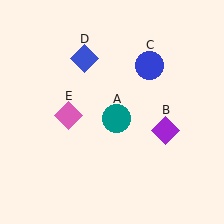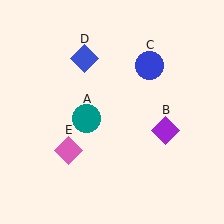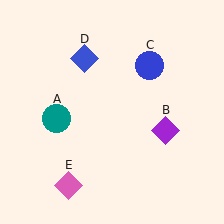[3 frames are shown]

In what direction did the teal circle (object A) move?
The teal circle (object A) moved left.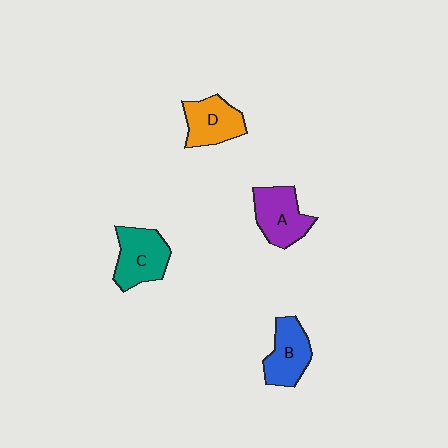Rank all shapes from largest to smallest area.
From largest to smallest: C (teal), A (purple), B (blue), D (orange).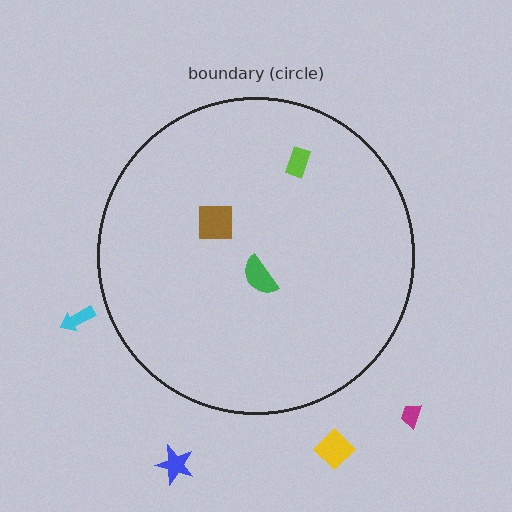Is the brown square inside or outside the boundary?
Inside.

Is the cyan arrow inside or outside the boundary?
Outside.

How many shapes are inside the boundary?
3 inside, 4 outside.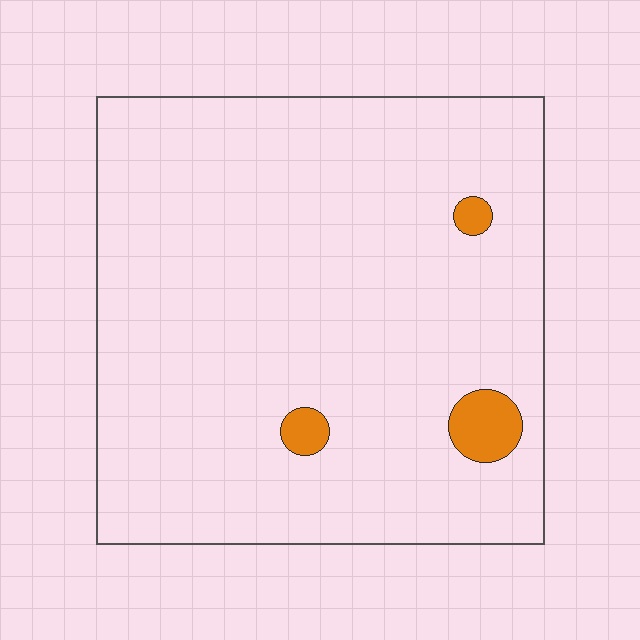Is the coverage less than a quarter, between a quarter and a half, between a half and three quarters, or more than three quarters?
Less than a quarter.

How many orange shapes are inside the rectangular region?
3.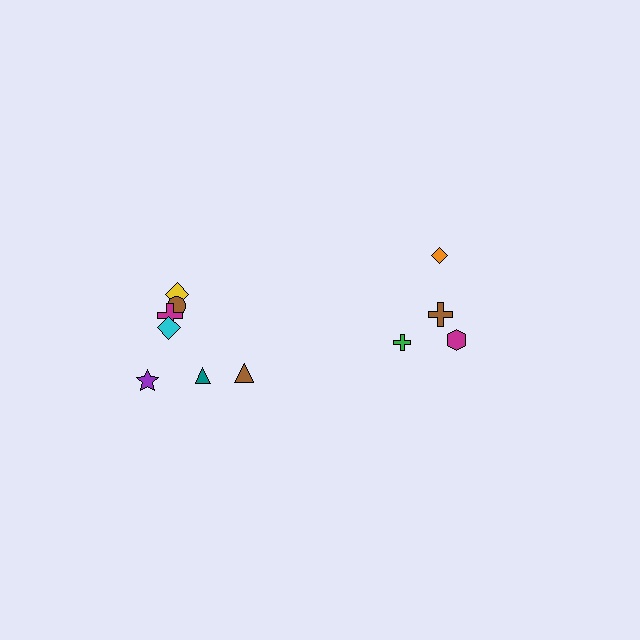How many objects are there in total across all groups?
There are 11 objects.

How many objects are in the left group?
There are 7 objects.